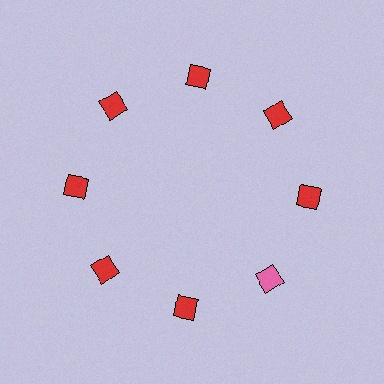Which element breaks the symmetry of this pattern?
The pink diamond at roughly the 4 o'clock position breaks the symmetry. All other shapes are red diamonds.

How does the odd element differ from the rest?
It has a different color: pink instead of red.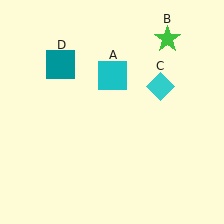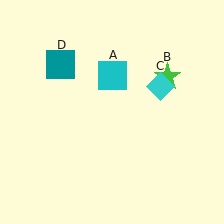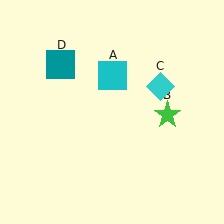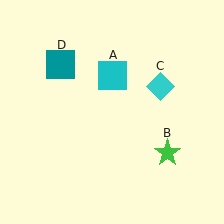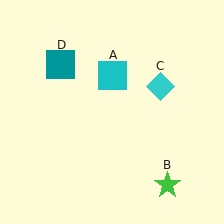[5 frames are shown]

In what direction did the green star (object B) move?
The green star (object B) moved down.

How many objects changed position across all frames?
1 object changed position: green star (object B).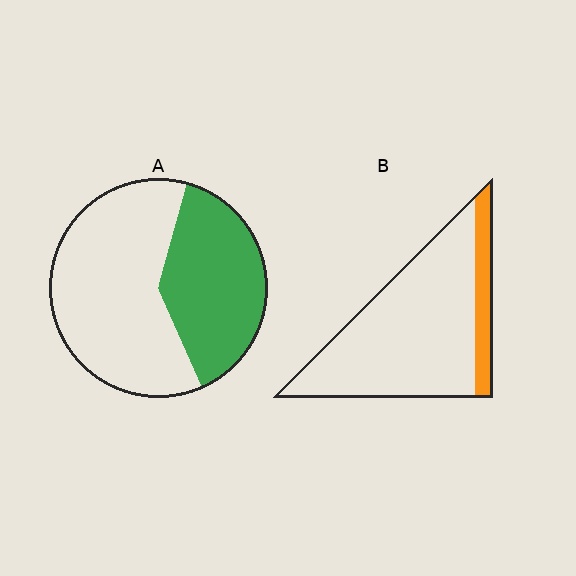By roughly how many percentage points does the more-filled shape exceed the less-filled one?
By roughly 25 percentage points (A over B).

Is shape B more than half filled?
No.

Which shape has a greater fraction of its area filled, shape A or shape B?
Shape A.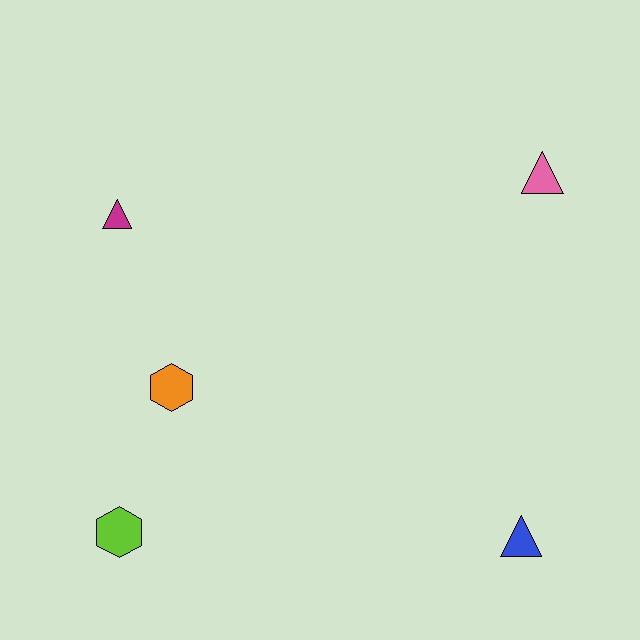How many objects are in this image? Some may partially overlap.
There are 5 objects.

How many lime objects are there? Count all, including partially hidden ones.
There is 1 lime object.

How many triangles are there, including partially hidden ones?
There are 3 triangles.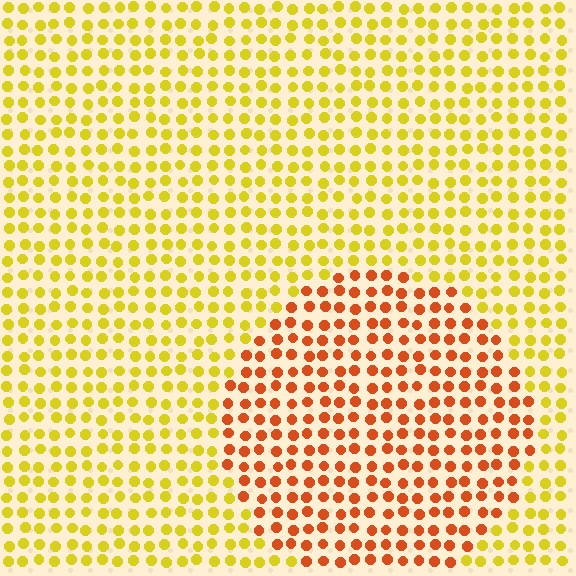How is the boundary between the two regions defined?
The boundary is defined purely by a slight shift in hue (about 43 degrees). Spacing, size, and orientation are identical on both sides.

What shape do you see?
I see a circle.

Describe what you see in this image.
The image is filled with small yellow elements in a uniform arrangement. A circle-shaped region is visible where the elements are tinted to a slightly different hue, forming a subtle color boundary.